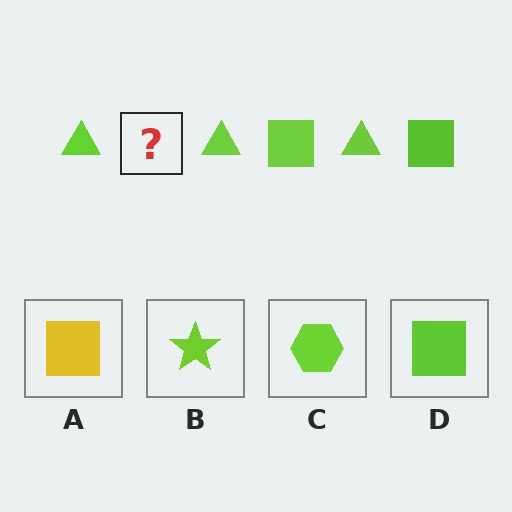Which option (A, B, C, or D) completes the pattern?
D.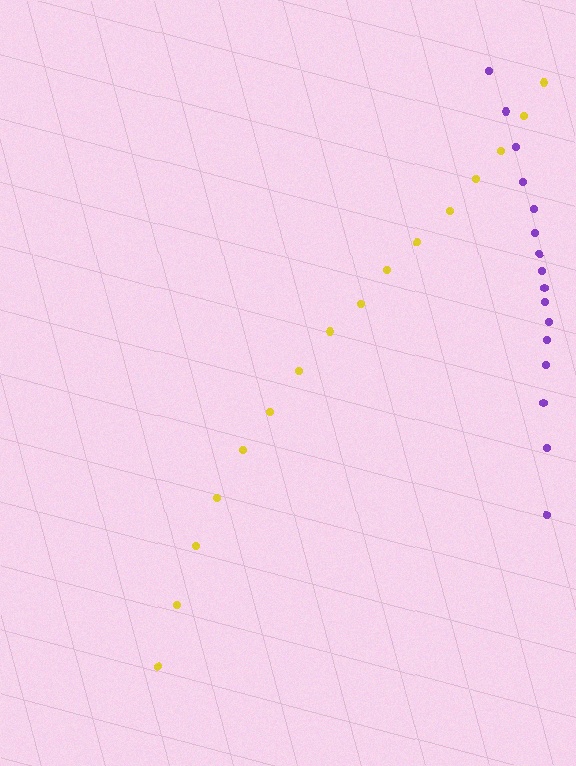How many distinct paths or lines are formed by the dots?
There are 2 distinct paths.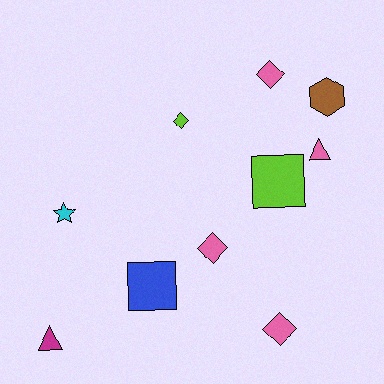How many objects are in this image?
There are 10 objects.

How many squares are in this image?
There are 2 squares.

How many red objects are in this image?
There are no red objects.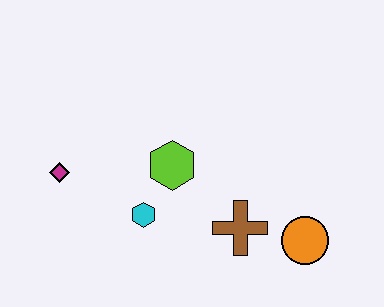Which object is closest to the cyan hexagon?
The lime hexagon is closest to the cyan hexagon.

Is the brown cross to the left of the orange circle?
Yes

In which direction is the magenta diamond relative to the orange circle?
The magenta diamond is to the left of the orange circle.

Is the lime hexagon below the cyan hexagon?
No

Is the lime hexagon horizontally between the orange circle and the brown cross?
No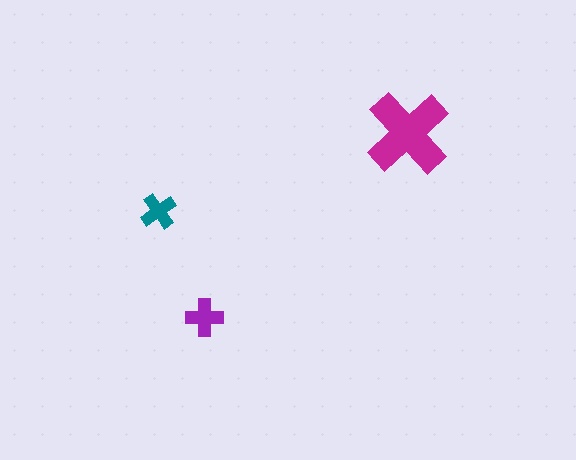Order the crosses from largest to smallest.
the magenta one, the purple one, the teal one.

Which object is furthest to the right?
The magenta cross is rightmost.